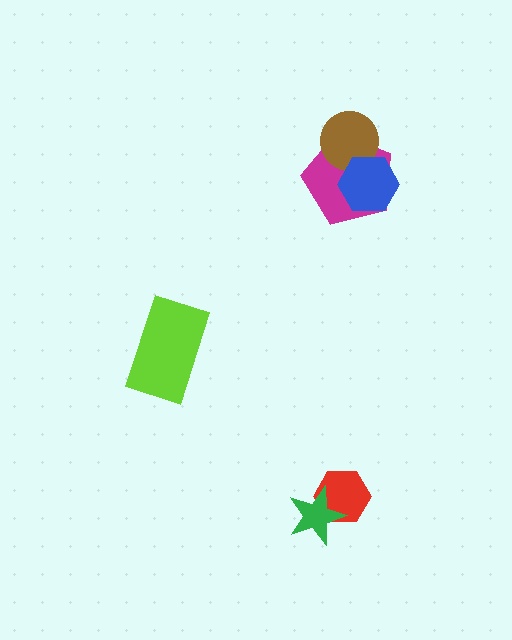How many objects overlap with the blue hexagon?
3 objects overlap with the blue hexagon.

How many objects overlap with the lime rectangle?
0 objects overlap with the lime rectangle.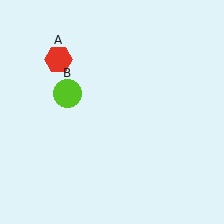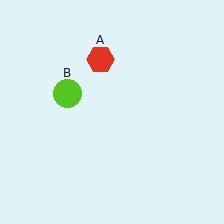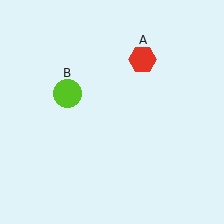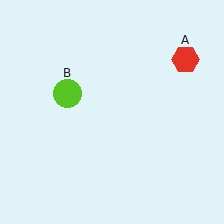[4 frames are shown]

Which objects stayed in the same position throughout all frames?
Lime circle (object B) remained stationary.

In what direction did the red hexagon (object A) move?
The red hexagon (object A) moved right.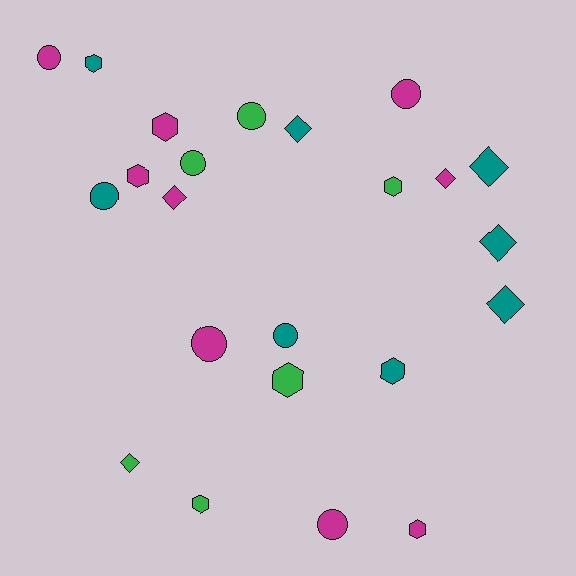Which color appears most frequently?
Magenta, with 9 objects.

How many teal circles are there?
There are 2 teal circles.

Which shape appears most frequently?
Hexagon, with 8 objects.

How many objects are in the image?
There are 23 objects.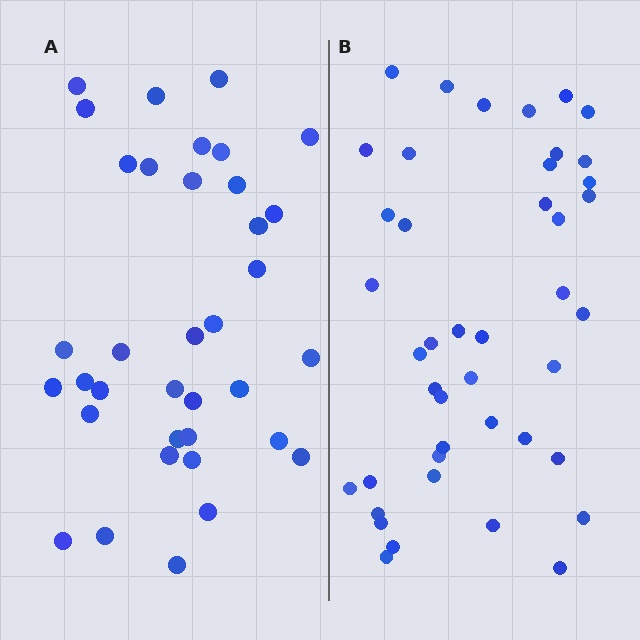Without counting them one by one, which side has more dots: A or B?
Region B (the right region) has more dots.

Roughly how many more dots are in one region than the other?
Region B has roughly 8 or so more dots than region A.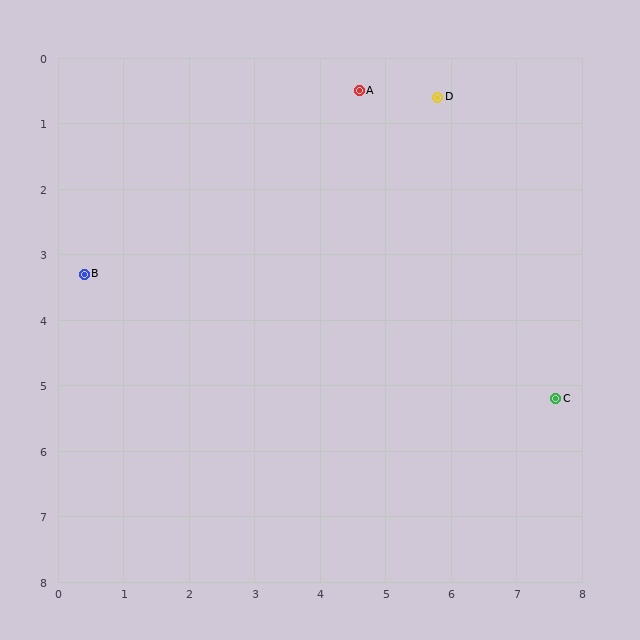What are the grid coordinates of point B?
Point B is at approximately (0.4, 3.3).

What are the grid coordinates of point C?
Point C is at approximately (7.6, 5.2).